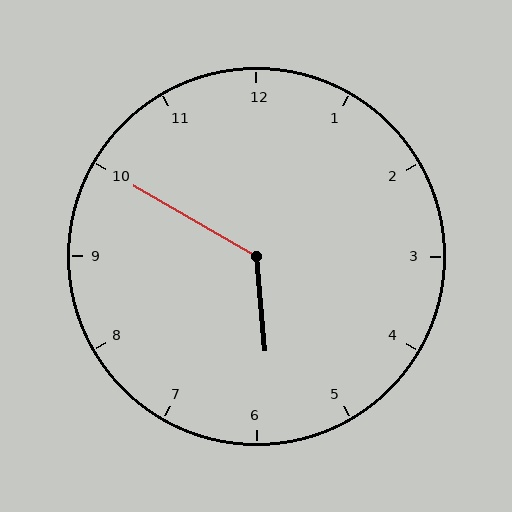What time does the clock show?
5:50.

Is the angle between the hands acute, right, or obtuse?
It is obtuse.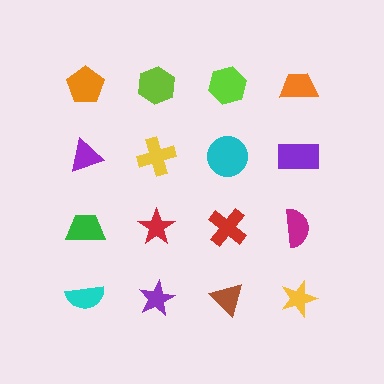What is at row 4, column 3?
A brown triangle.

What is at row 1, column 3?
A lime hexagon.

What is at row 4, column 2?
A purple star.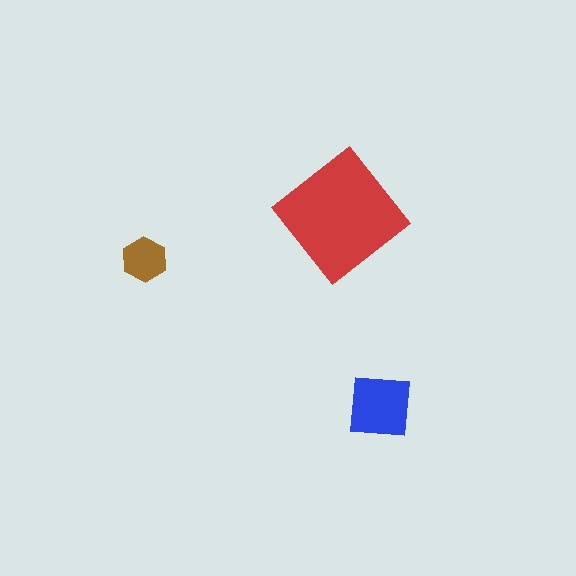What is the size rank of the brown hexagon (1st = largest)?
3rd.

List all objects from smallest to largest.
The brown hexagon, the blue square, the red diamond.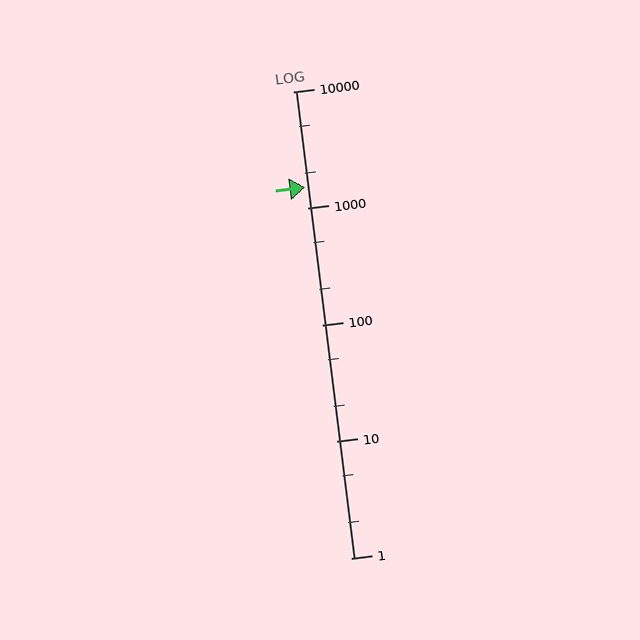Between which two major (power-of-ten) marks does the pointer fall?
The pointer is between 1000 and 10000.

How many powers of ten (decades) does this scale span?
The scale spans 4 decades, from 1 to 10000.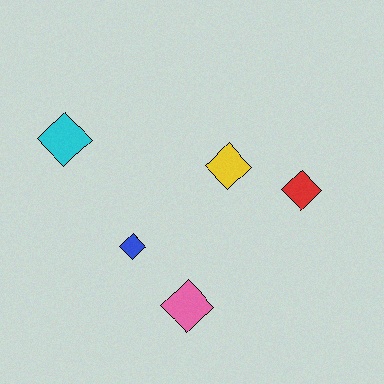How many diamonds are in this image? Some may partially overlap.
There are 5 diamonds.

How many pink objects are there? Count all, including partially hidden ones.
There is 1 pink object.